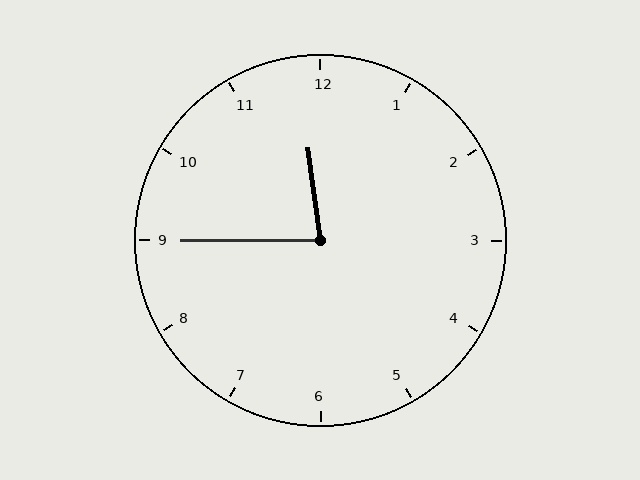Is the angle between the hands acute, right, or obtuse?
It is acute.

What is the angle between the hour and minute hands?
Approximately 82 degrees.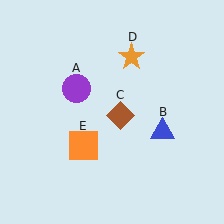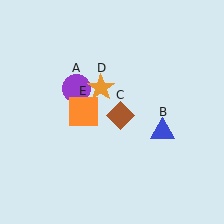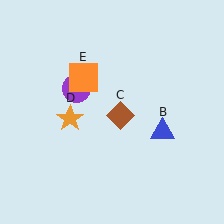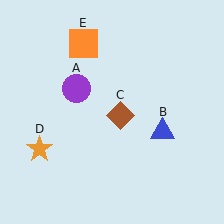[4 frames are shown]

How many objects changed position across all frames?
2 objects changed position: orange star (object D), orange square (object E).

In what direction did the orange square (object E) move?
The orange square (object E) moved up.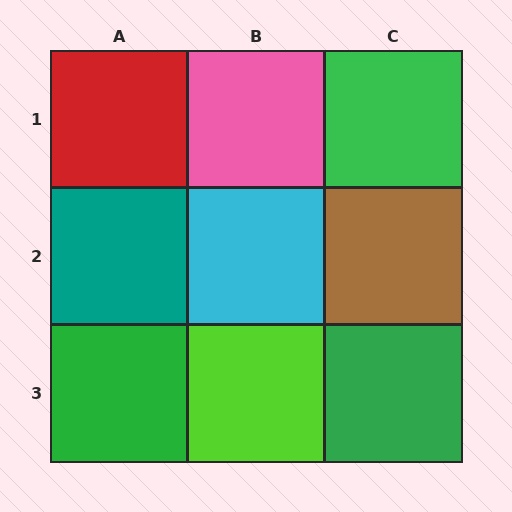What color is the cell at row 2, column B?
Cyan.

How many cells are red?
1 cell is red.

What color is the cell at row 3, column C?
Green.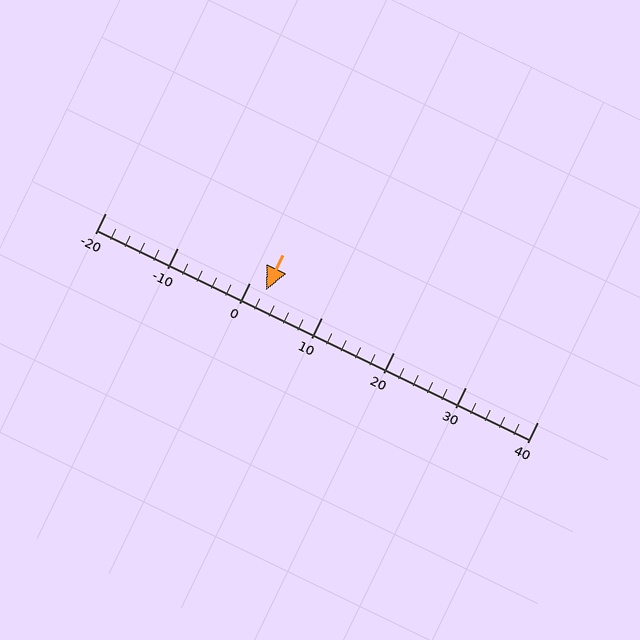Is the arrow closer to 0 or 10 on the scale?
The arrow is closer to 0.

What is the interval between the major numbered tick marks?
The major tick marks are spaced 10 units apart.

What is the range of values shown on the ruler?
The ruler shows values from -20 to 40.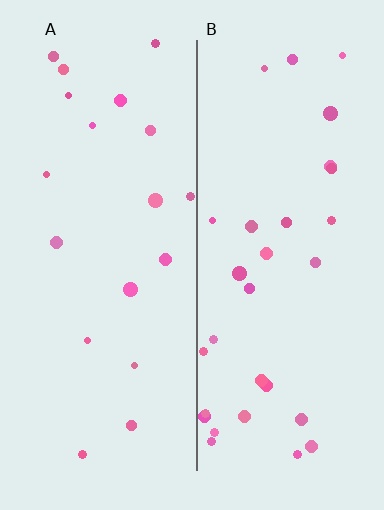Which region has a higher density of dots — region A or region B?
B (the right).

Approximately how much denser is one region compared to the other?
Approximately 1.6× — region B over region A.